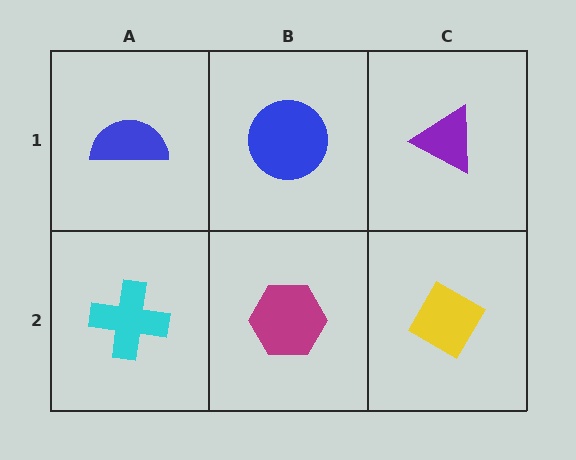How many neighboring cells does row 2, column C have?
2.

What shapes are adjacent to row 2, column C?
A purple triangle (row 1, column C), a magenta hexagon (row 2, column B).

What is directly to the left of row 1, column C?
A blue circle.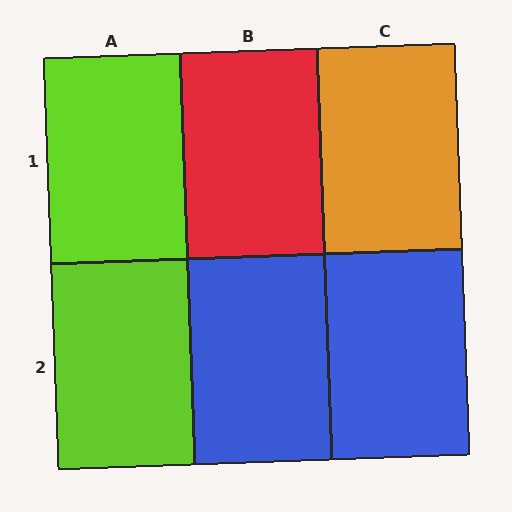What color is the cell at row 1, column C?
Orange.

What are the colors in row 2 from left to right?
Lime, blue, blue.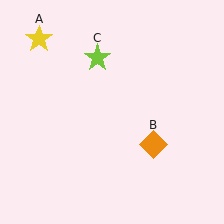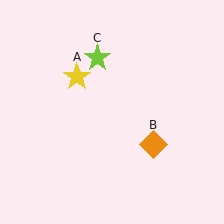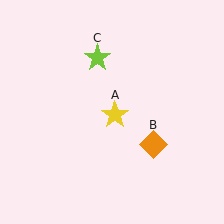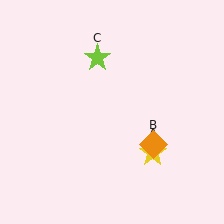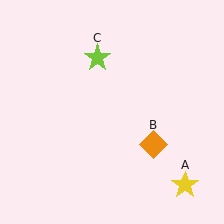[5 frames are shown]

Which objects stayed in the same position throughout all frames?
Orange diamond (object B) and lime star (object C) remained stationary.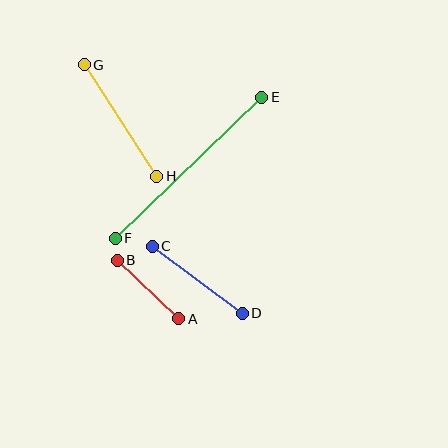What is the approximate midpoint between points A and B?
The midpoint is at approximately (148, 289) pixels.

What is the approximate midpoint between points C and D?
The midpoint is at approximately (197, 280) pixels.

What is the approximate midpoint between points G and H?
The midpoint is at approximately (121, 121) pixels.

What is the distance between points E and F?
The distance is approximately 203 pixels.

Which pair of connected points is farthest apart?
Points E and F are farthest apart.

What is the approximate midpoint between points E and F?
The midpoint is at approximately (189, 168) pixels.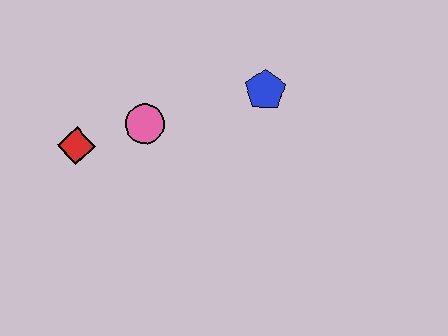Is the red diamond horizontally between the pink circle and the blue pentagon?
No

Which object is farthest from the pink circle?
The blue pentagon is farthest from the pink circle.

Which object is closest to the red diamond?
The pink circle is closest to the red diamond.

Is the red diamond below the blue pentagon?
Yes